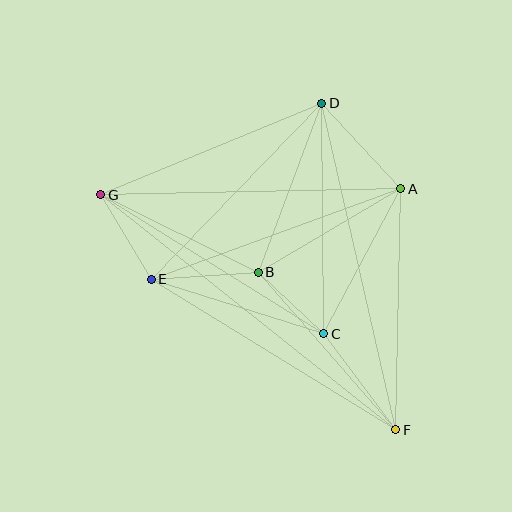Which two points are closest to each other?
Points B and C are closest to each other.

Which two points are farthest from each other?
Points F and G are farthest from each other.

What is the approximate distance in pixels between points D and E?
The distance between D and E is approximately 245 pixels.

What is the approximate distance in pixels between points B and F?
The distance between B and F is approximately 209 pixels.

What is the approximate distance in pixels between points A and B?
The distance between A and B is approximately 165 pixels.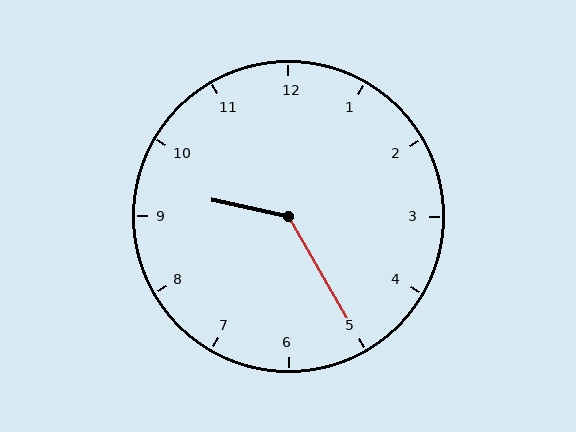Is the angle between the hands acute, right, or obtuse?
It is obtuse.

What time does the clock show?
9:25.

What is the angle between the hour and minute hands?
Approximately 132 degrees.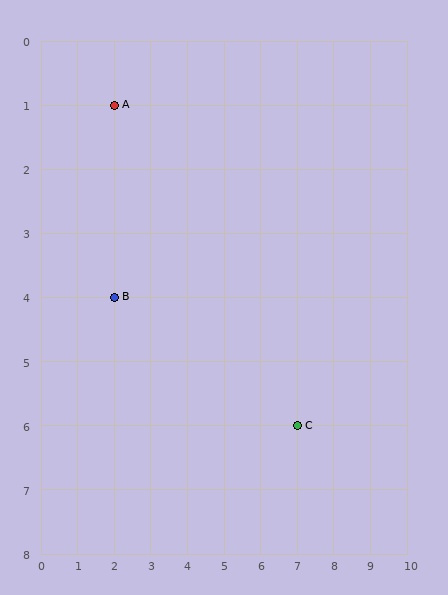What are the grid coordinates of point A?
Point A is at grid coordinates (2, 1).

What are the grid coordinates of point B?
Point B is at grid coordinates (2, 4).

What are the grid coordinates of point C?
Point C is at grid coordinates (7, 6).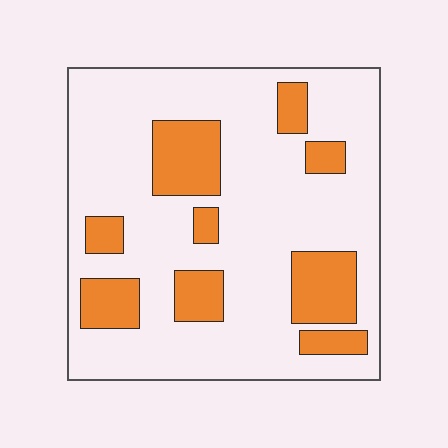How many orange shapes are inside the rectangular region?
9.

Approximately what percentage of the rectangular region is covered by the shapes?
Approximately 25%.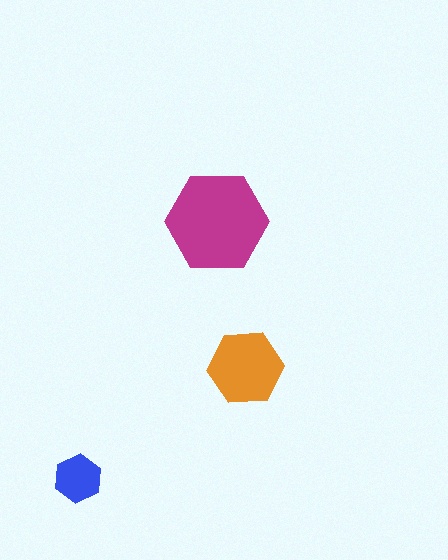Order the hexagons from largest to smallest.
the magenta one, the orange one, the blue one.